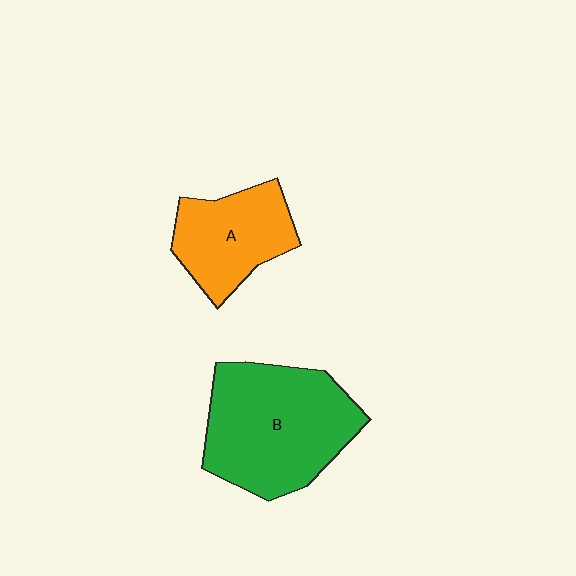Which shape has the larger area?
Shape B (green).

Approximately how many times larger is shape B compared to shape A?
Approximately 1.7 times.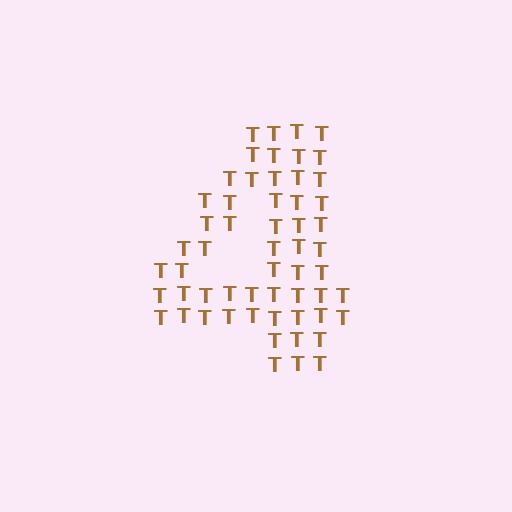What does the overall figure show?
The overall figure shows the digit 4.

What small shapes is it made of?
It is made of small letter T's.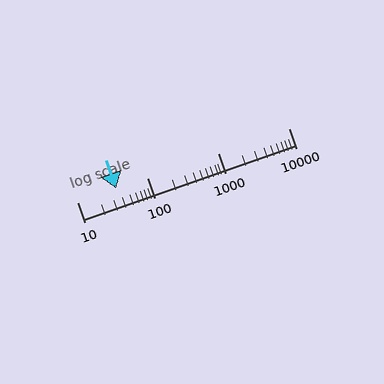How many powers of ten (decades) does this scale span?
The scale spans 3 decades, from 10 to 10000.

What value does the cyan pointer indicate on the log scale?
The pointer indicates approximately 36.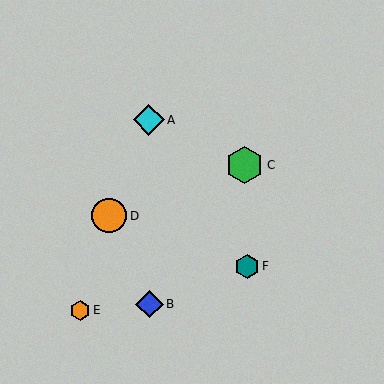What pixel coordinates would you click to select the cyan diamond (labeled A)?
Click at (149, 120) to select the cyan diamond A.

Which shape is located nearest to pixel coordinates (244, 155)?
The green hexagon (labeled C) at (245, 165) is nearest to that location.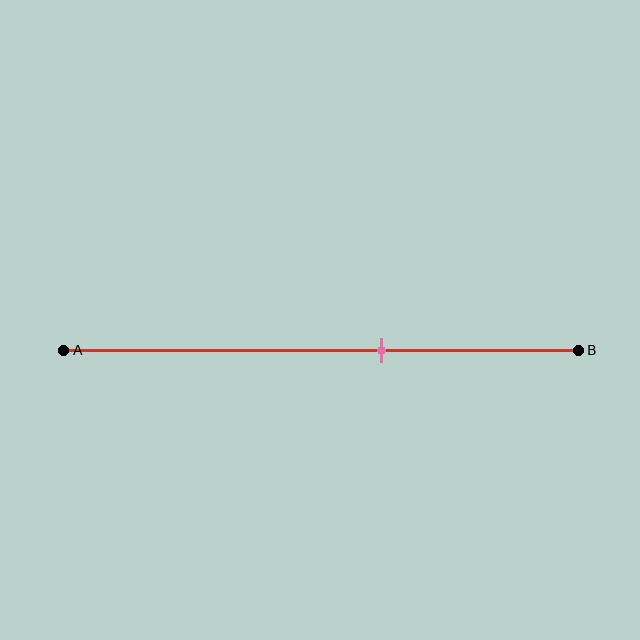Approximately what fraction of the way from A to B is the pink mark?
The pink mark is approximately 60% of the way from A to B.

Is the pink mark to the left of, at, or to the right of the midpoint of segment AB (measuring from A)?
The pink mark is to the right of the midpoint of segment AB.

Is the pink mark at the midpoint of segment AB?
No, the mark is at about 60% from A, not at the 50% midpoint.